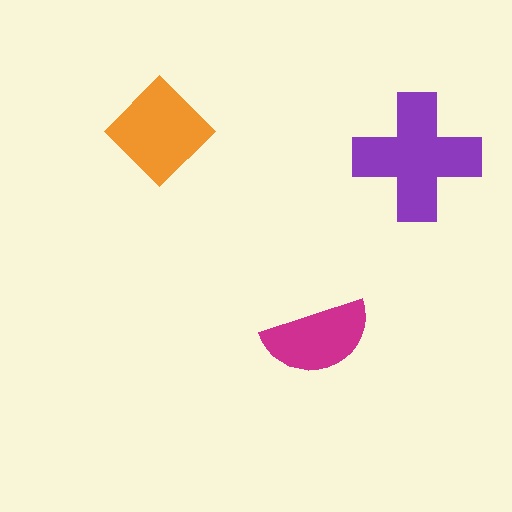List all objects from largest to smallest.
The purple cross, the orange diamond, the magenta semicircle.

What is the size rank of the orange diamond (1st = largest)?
2nd.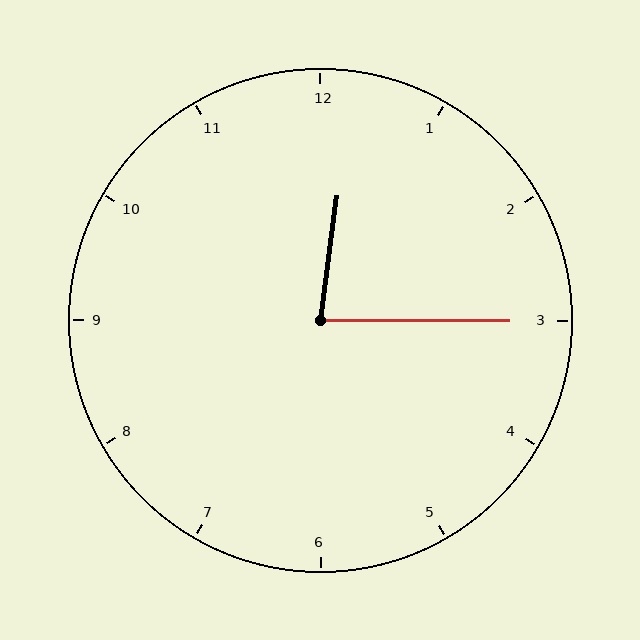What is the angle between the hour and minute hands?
Approximately 82 degrees.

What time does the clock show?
12:15.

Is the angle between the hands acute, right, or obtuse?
It is acute.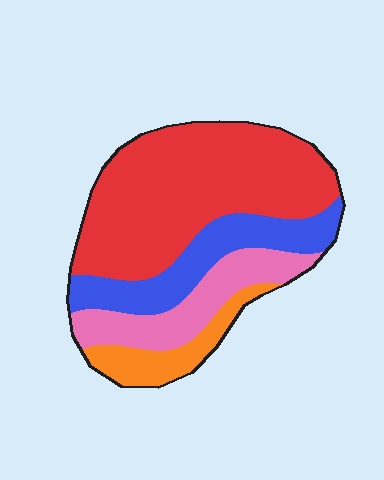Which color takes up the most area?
Red, at roughly 50%.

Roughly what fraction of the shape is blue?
Blue takes up about one fifth (1/5) of the shape.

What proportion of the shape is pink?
Pink covers about 20% of the shape.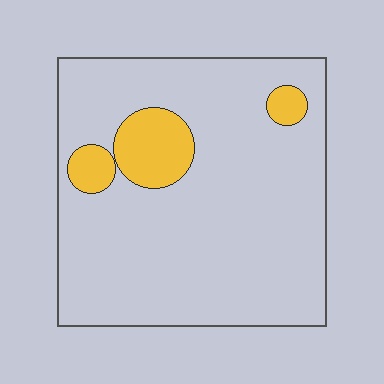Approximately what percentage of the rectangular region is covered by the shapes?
Approximately 10%.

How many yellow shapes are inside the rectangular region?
3.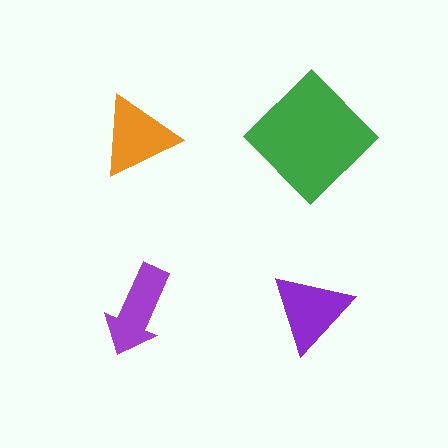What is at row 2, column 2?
A purple triangle.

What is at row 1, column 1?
An orange triangle.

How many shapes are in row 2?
2 shapes.